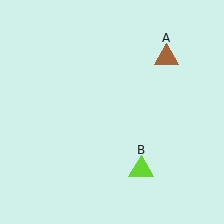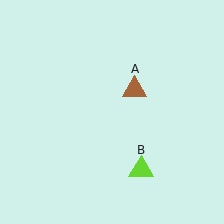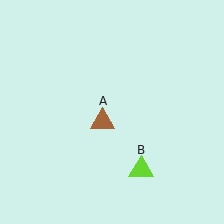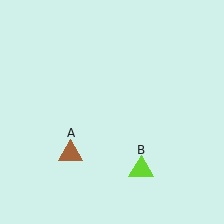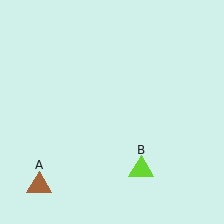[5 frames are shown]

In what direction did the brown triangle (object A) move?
The brown triangle (object A) moved down and to the left.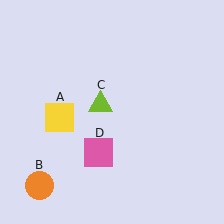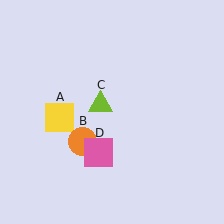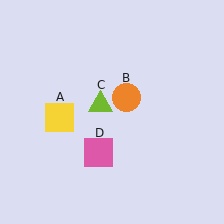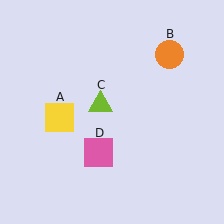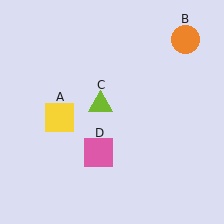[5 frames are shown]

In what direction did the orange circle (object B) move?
The orange circle (object B) moved up and to the right.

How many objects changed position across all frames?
1 object changed position: orange circle (object B).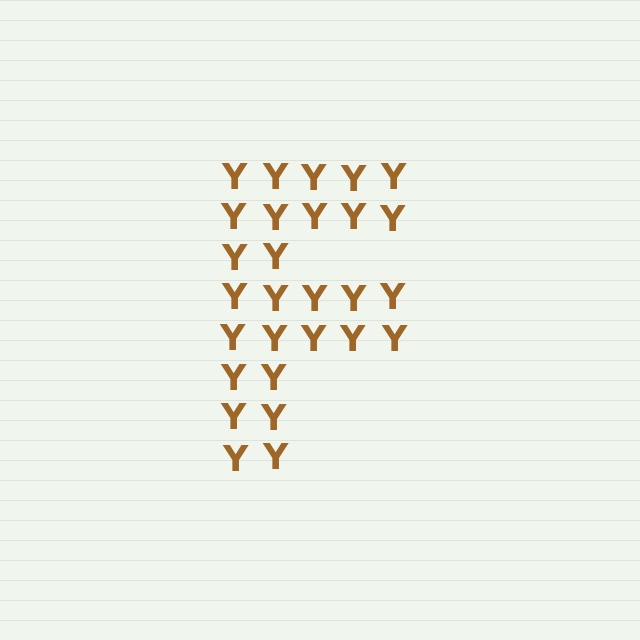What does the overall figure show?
The overall figure shows the letter F.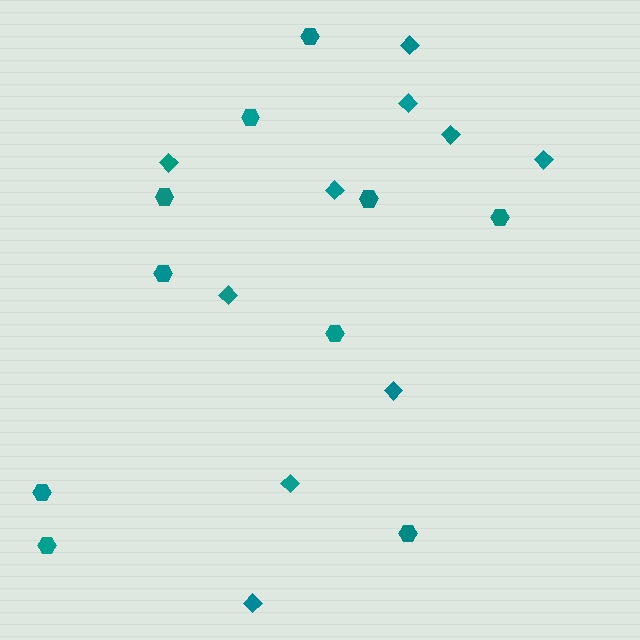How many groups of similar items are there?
There are 2 groups: one group of hexagons (10) and one group of diamonds (10).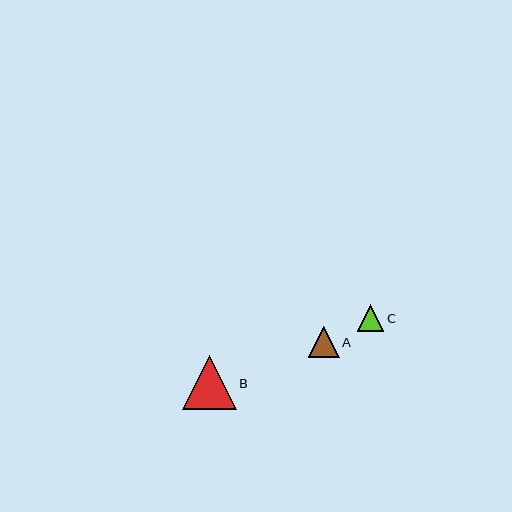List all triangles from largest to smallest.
From largest to smallest: B, A, C.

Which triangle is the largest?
Triangle B is the largest with a size of approximately 54 pixels.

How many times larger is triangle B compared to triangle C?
Triangle B is approximately 2.0 times the size of triangle C.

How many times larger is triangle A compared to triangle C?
Triangle A is approximately 1.2 times the size of triangle C.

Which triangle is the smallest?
Triangle C is the smallest with a size of approximately 27 pixels.